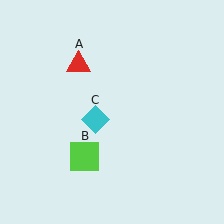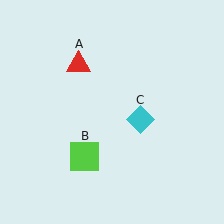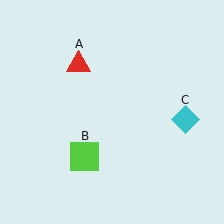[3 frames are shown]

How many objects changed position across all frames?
1 object changed position: cyan diamond (object C).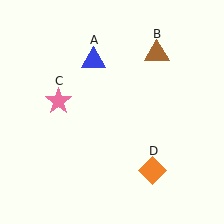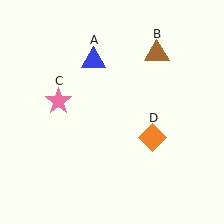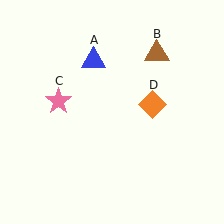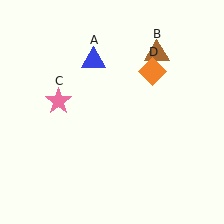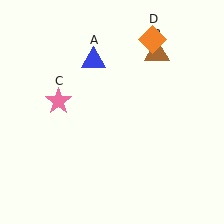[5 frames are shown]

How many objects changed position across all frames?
1 object changed position: orange diamond (object D).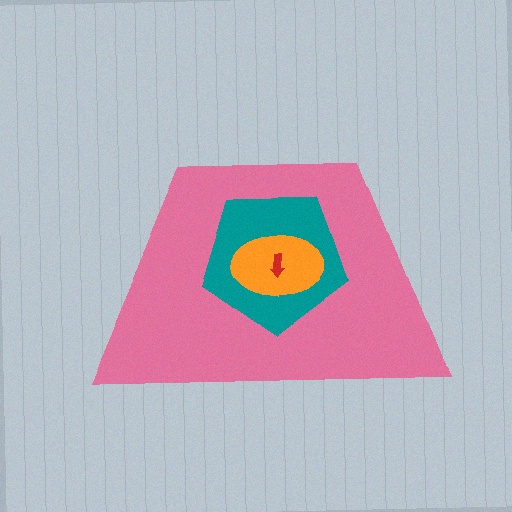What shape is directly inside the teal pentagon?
The orange ellipse.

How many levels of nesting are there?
4.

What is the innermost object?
The red arrow.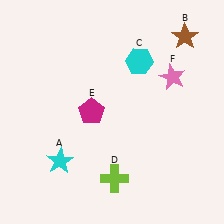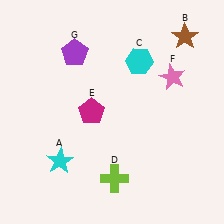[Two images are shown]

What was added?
A purple pentagon (G) was added in Image 2.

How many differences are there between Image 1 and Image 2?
There is 1 difference between the two images.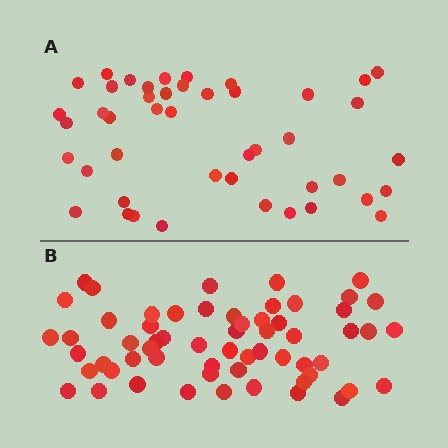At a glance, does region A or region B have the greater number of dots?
Region B (the bottom region) has more dots.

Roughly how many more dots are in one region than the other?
Region B has approximately 15 more dots than region A.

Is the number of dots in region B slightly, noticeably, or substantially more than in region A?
Region B has noticeably more, but not dramatically so. The ratio is roughly 1.3 to 1.